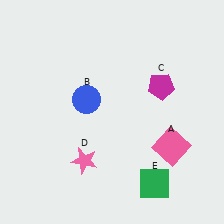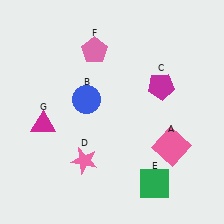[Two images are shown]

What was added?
A pink pentagon (F), a magenta triangle (G) were added in Image 2.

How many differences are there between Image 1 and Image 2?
There are 2 differences between the two images.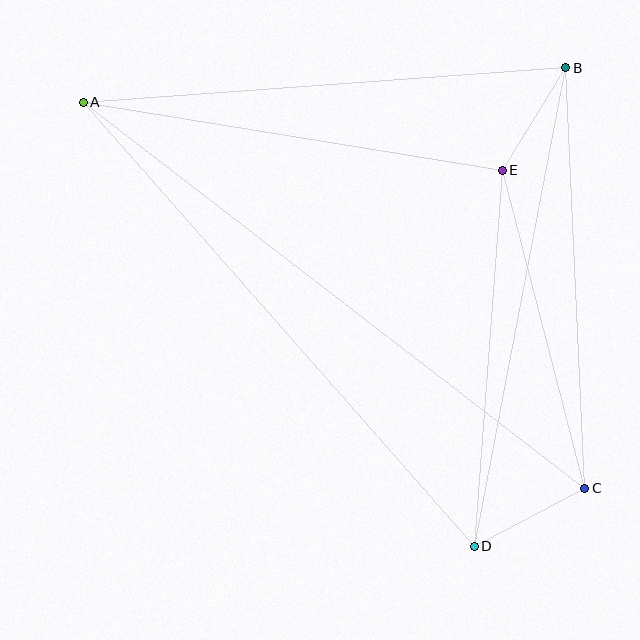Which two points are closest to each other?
Points B and E are closest to each other.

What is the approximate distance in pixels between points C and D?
The distance between C and D is approximately 125 pixels.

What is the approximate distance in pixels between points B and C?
The distance between B and C is approximately 421 pixels.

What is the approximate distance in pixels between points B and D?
The distance between B and D is approximately 487 pixels.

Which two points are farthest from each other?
Points A and C are farthest from each other.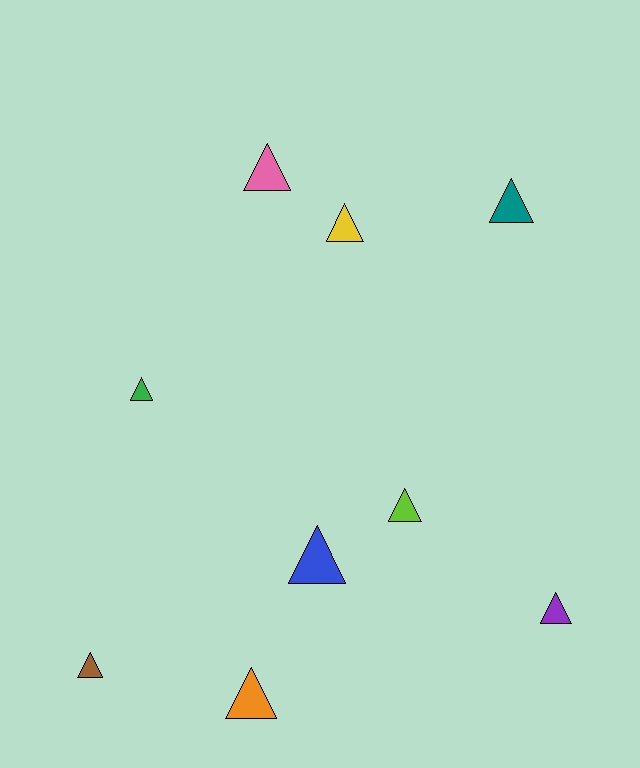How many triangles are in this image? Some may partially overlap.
There are 9 triangles.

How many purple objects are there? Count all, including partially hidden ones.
There is 1 purple object.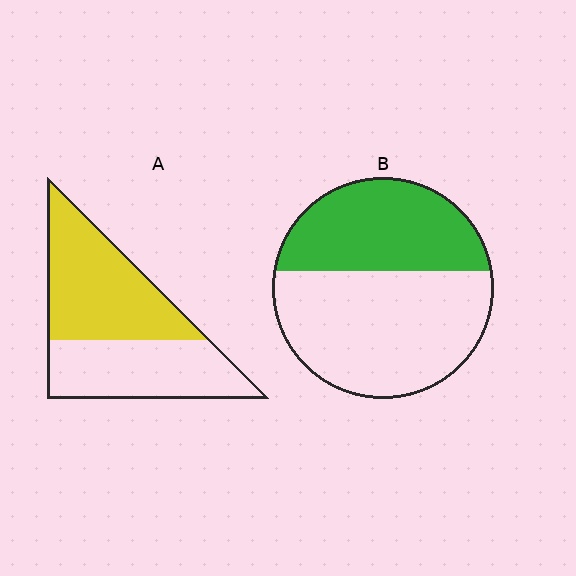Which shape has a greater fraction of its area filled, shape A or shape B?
Shape A.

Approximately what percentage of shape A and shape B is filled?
A is approximately 55% and B is approximately 40%.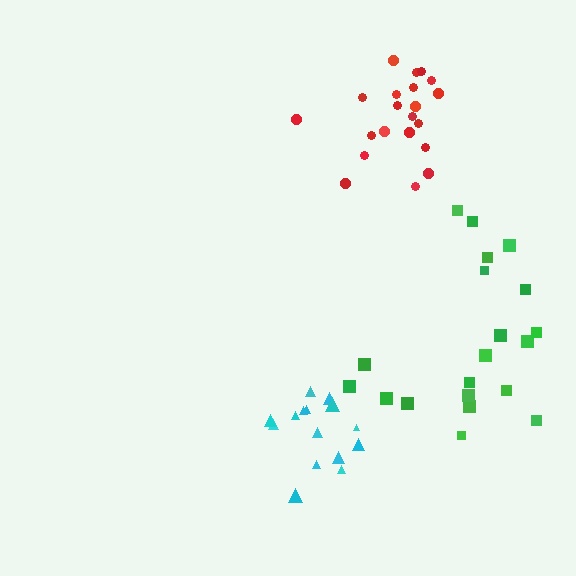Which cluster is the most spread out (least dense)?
Green.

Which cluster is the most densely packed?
Cyan.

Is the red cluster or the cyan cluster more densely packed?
Cyan.